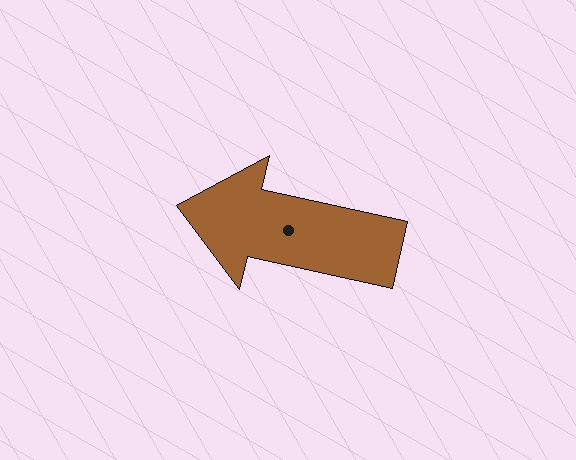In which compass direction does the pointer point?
West.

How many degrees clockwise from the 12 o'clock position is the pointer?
Approximately 282 degrees.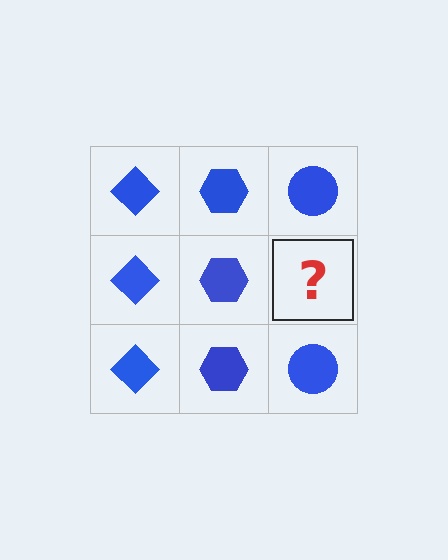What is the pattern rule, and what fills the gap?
The rule is that each column has a consistent shape. The gap should be filled with a blue circle.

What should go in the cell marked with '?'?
The missing cell should contain a blue circle.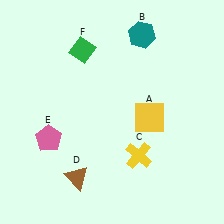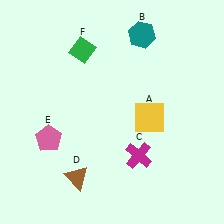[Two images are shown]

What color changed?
The cross (C) changed from yellow in Image 1 to magenta in Image 2.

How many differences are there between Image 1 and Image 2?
There is 1 difference between the two images.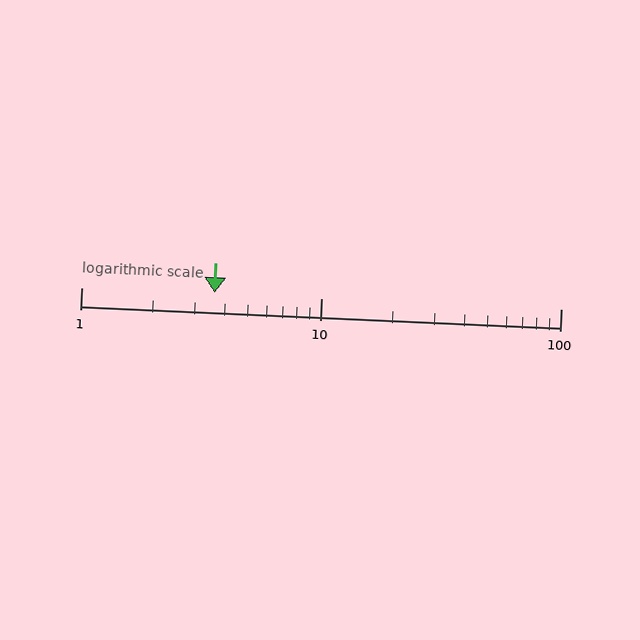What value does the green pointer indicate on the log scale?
The pointer indicates approximately 3.6.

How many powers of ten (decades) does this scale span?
The scale spans 2 decades, from 1 to 100.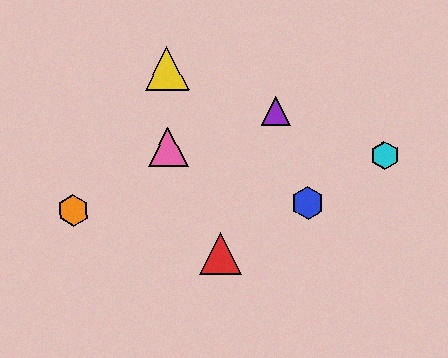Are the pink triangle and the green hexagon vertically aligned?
Yes, both are at x≈168.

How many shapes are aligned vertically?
3 shapes (the green hexagon, the yellow triangle, the pink triangle) are aligned vertically.